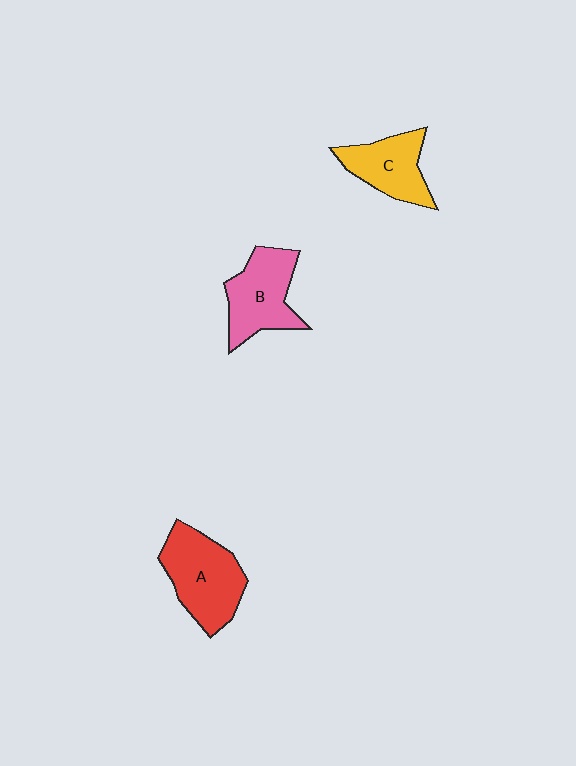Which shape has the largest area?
Shape A (red).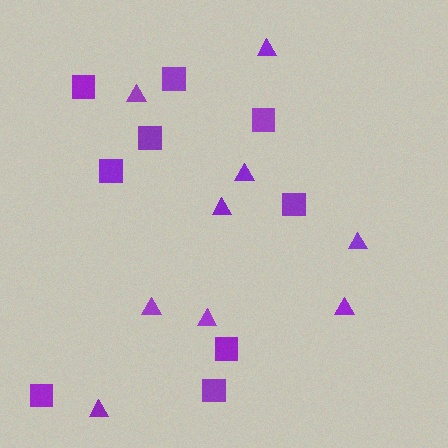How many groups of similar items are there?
There are 2 groups: one group of triangles (9) and one group of squares (9).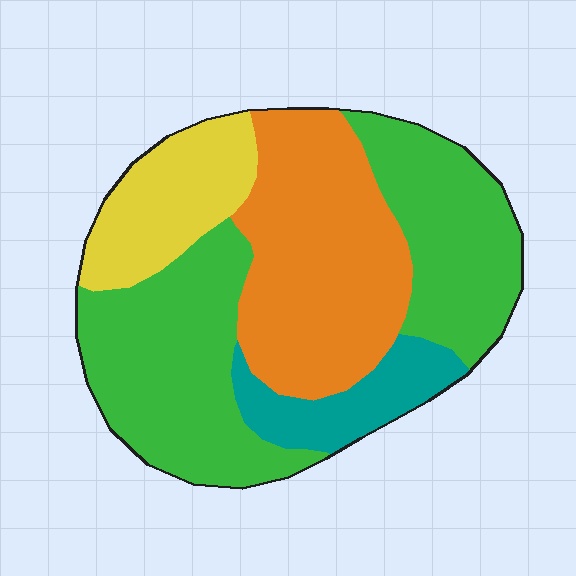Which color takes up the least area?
Teal, at roughly 10%.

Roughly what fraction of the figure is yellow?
Yellow covers 14% of the figure.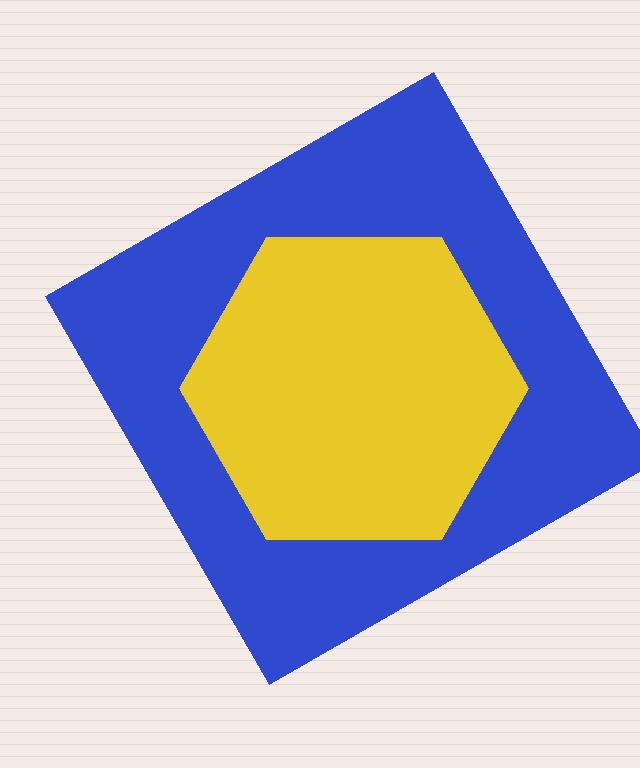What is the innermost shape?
The yellow hexagon.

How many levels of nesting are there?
2.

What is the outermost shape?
The blue square.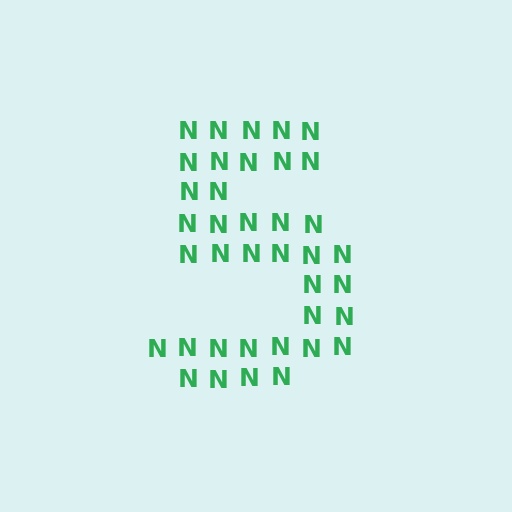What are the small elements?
The small elements are letter N's.